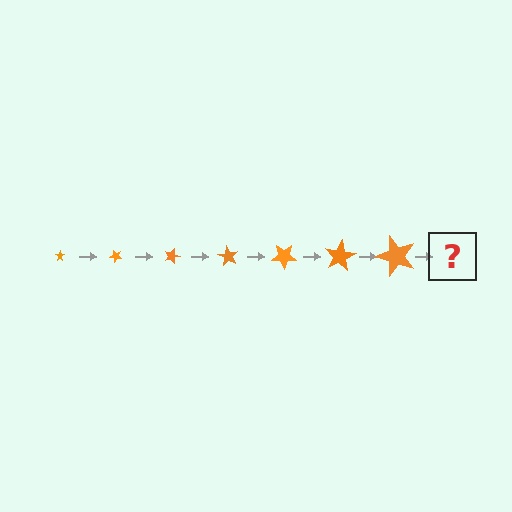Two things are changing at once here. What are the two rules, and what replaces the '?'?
The two rules are that the star grows larger each step and it rotates 45 degrees each step. The '?' should be a star, larger than the previous one and rotated 315 degrees from the start.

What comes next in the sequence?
The next element should be a star, larger than the previous one and rotated 315 degrees from the start.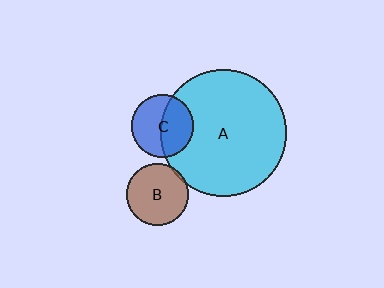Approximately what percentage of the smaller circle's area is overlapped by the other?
Approximately 50%.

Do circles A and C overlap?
Yes.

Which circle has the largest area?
Circle A (cyan).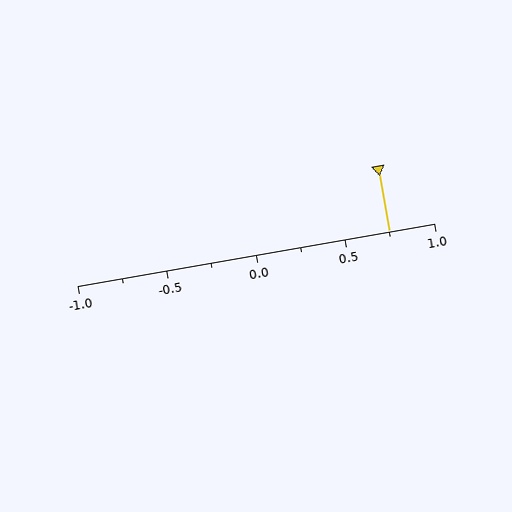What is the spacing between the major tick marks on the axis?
The major ticks are spaced 0.5 apart.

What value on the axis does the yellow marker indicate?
The marker indicates approximately 0.75.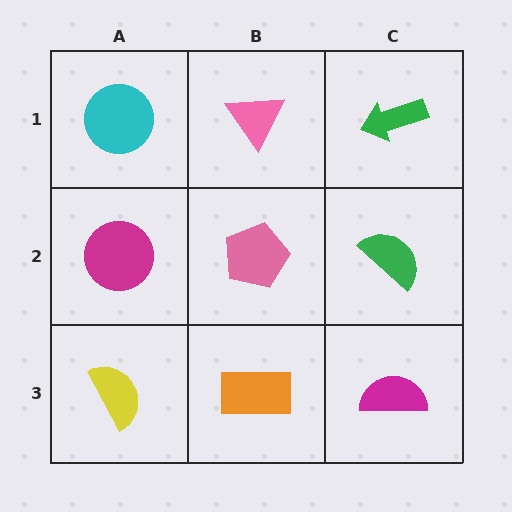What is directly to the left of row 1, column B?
A cyan circle.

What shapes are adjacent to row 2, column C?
A green arrow (row 1, column C), a magenta semicircle (row 3, column C), a pink pentagon (row 2, column B).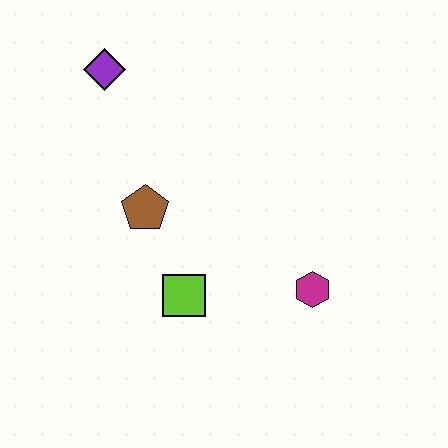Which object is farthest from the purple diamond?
The magenta hexagon is farthest from the purple diamond.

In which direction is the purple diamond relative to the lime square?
The purple diamond is above the lime square.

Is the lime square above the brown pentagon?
No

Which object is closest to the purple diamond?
The brown pentagon is closest to the purple diamond.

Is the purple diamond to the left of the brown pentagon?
Yes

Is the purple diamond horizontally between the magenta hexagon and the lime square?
No